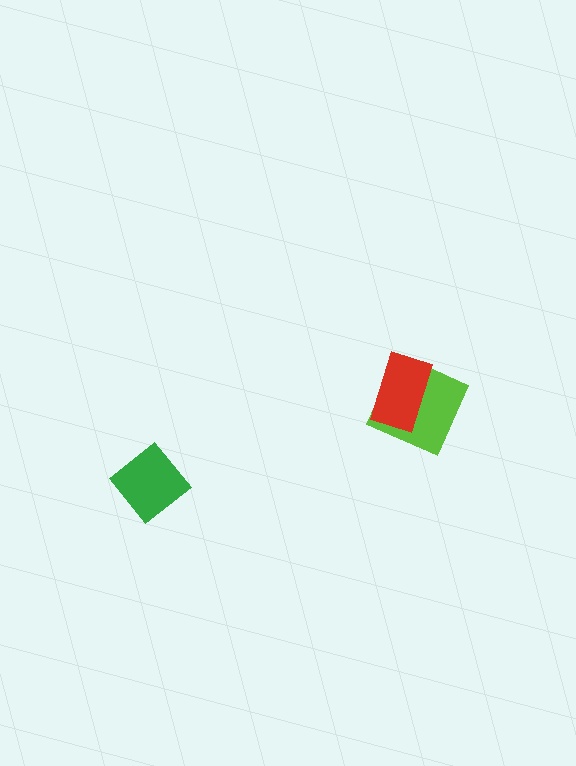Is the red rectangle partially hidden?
No, no other shape covers it.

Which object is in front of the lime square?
The red rectangle is in front of the lime square.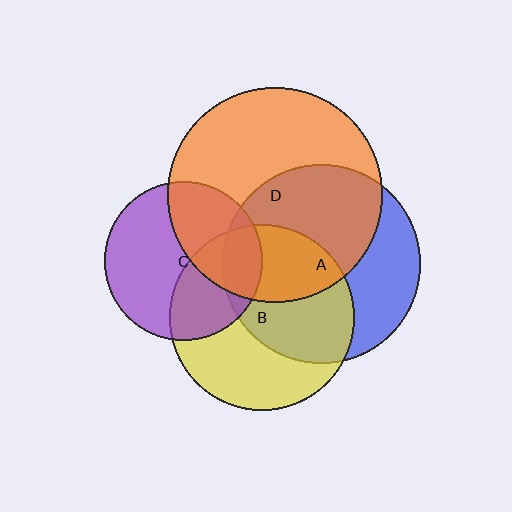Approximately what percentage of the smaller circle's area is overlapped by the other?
Approximately 50%.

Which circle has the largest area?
Circle D (orange).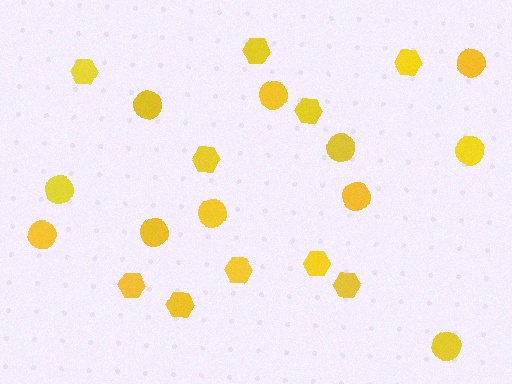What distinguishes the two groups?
There are 2 groups: one group of hexagons (10) and one group of circles (11).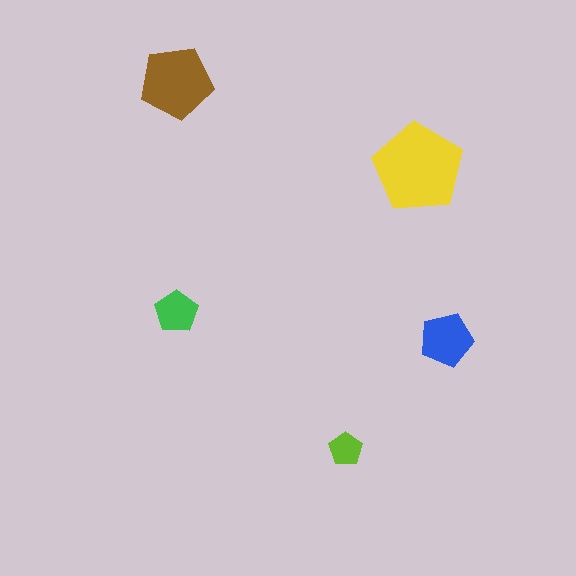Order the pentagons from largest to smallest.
the yellow one, the brown one, the blue one, the green one, the lime one.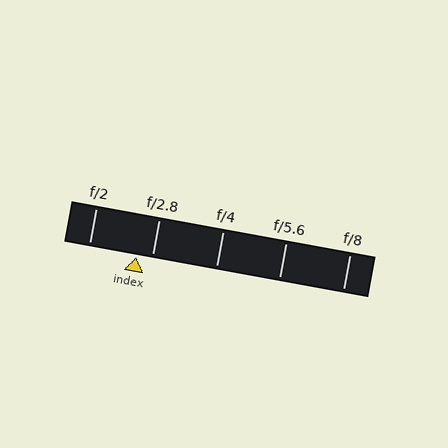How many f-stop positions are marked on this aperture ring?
There are 5 f-stop positions marked.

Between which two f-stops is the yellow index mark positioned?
The index mark is between f/2 and f/2.8.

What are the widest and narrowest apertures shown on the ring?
The widest aperture shown is f/2 and the narrowest is f/8.